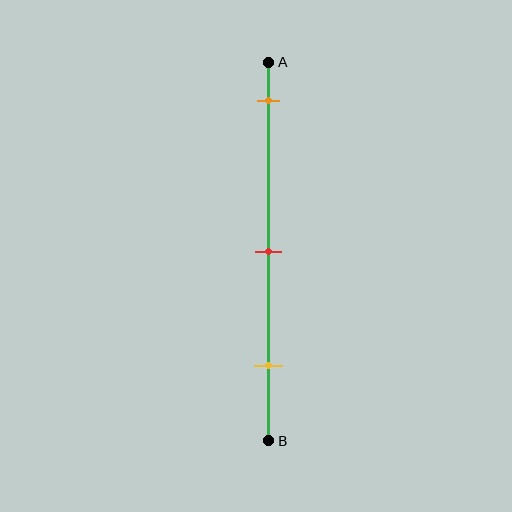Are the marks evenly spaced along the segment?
Yes, the marks are approximately evenly spaced.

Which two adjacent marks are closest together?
The red and yellow marks are the closest adjacent pair.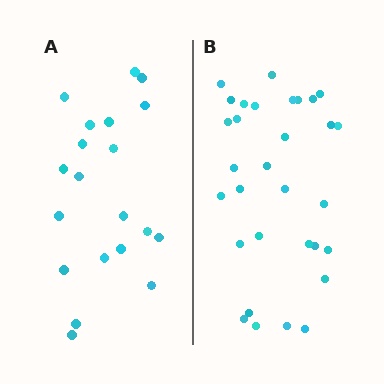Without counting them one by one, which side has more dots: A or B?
Region B (the right region) has more dots.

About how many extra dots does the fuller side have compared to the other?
Region B has roughly 12 or so more dots than region A.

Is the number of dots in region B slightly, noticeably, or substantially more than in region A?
Region B has substantially more. The ratio is roughly 1.6 to 1.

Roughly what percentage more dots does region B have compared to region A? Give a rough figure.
About 55% more.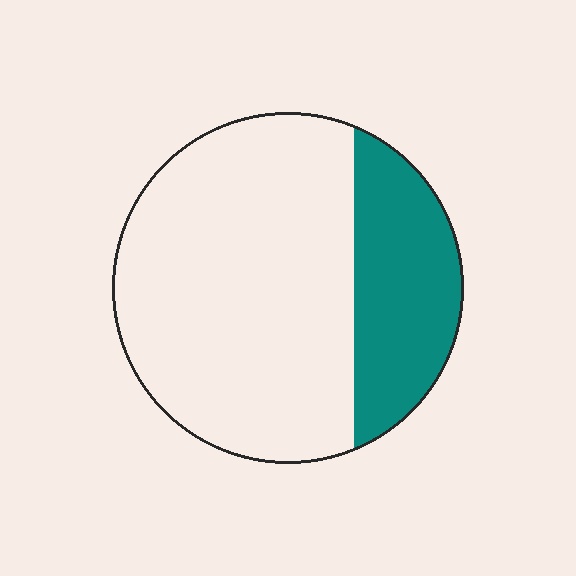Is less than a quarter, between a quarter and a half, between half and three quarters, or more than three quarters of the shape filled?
Between a quarter and a half.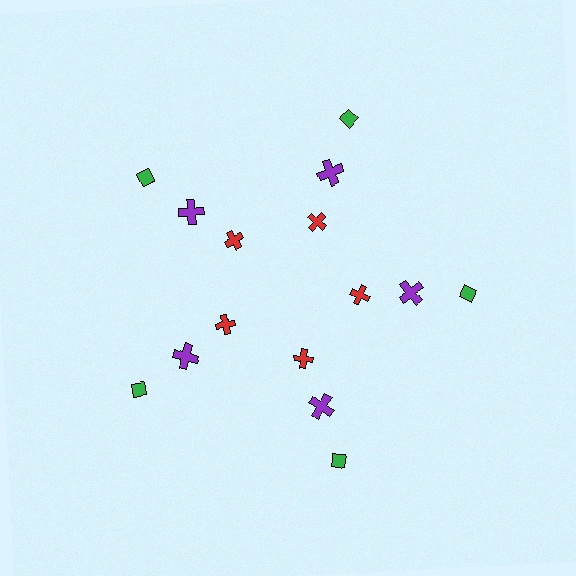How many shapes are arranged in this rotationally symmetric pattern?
There are 15 shapes, arranged in 5 groups of 3.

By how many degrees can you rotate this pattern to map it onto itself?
The pattern maps onto itself every 72 degrees of rotation.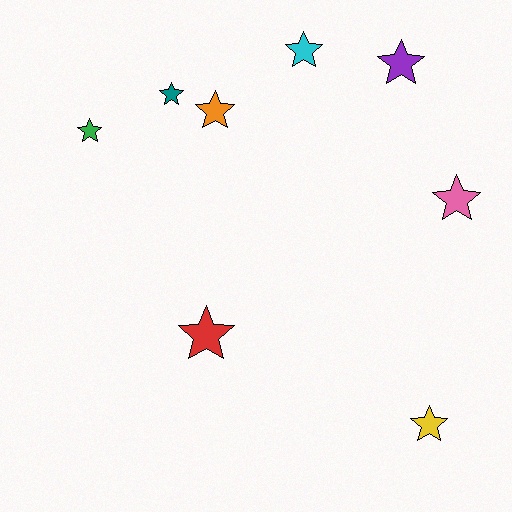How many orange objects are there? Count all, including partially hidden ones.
There is 1 orange object.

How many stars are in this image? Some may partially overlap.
There are 8 stars.